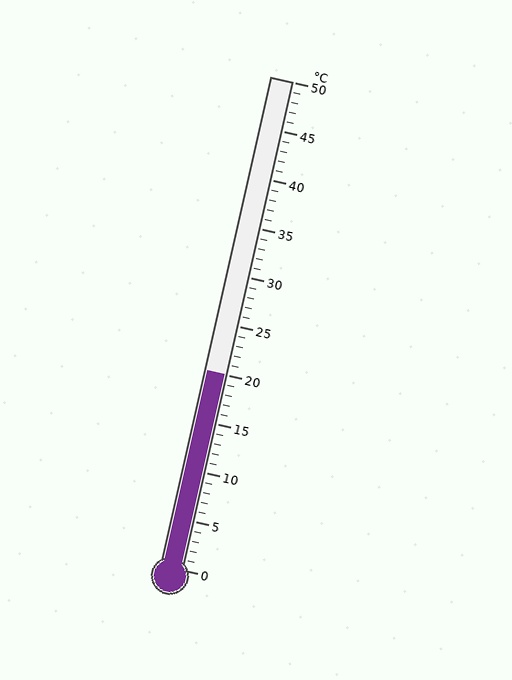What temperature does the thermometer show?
The thermometer shows approximately 20°C.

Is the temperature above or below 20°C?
The temperature is at 20°C.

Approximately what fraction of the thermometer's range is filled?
The thermometer is filled to approximately 40% of its range.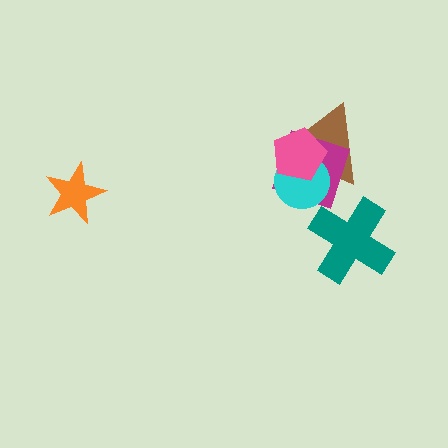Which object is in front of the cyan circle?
The pink pentagon is in front of the cyan circle.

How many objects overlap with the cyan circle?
3 objects overlap with the cyan circle.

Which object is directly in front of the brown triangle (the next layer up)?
The magenta diamond is directly in front of the brown triangle.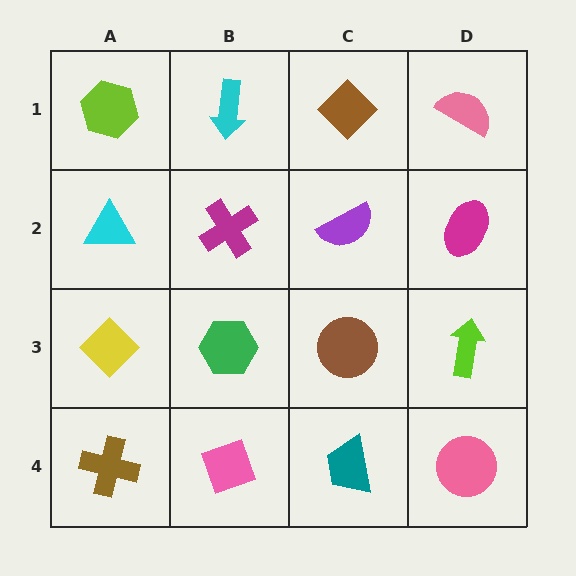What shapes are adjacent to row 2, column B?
A cyan arrow (row 1, column B), a green hexagon (row 3, column B), a cyan triangle (row 2, column A), a purple semicircle (row 2, column C).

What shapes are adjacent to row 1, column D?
A magenta ellipse (row 2, column D), a brown diamond (row 1, column C).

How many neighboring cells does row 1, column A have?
2.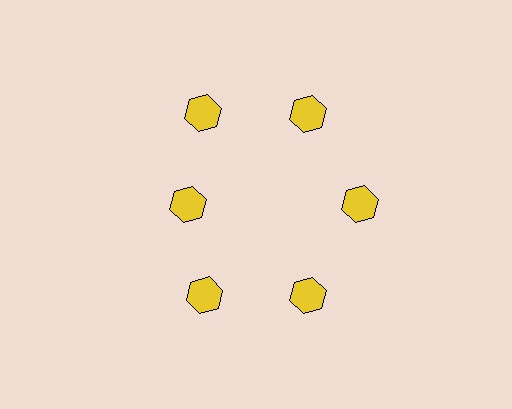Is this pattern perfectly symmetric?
No. The 6 yellow hexagons are arranged in a ring, but one element near the 9 o'clock position is pulled inward toward the center, breaking the 6-fold rotational symmetry.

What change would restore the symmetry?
The symmetry would be restored by moving it outward, back onto the ring so that all 6 hexagons sit at equal angles and equal distance from the center.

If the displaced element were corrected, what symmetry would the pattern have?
It would have 6-fold rotational symmetry — the pattern would map onto itself every 60 degrees.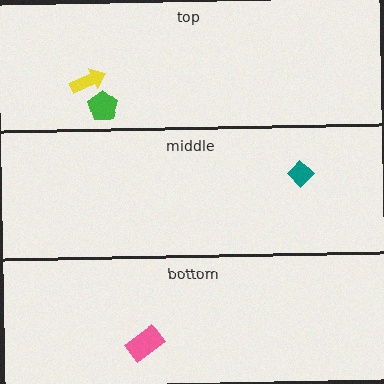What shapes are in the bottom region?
The pink rectangle.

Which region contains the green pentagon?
The top region.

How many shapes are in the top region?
2.